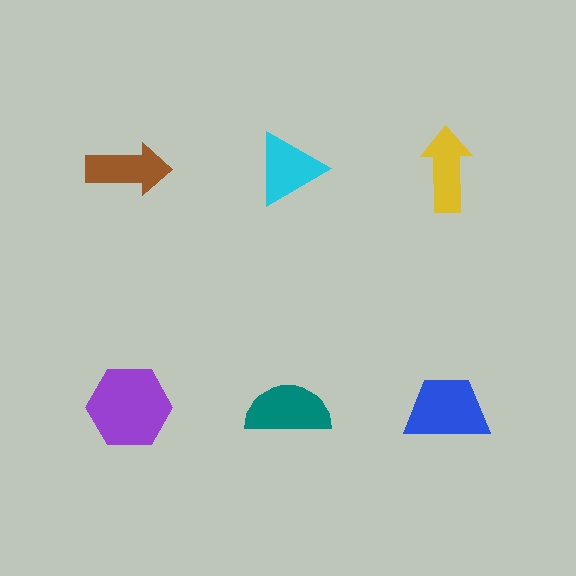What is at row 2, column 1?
A purple hexagon.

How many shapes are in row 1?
3 shapes.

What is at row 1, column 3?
A yellow arrow.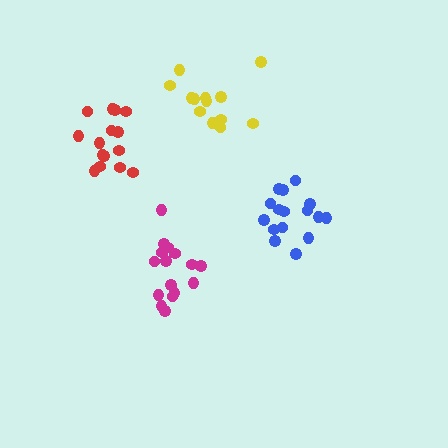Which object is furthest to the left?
The red cluster is leftmost.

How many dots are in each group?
Group 1: 16 dots, Group 2: 16 dots, Group 3: 15 dots, Group 4: 13 dots (60 total).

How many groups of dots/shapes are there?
There are 4 groups.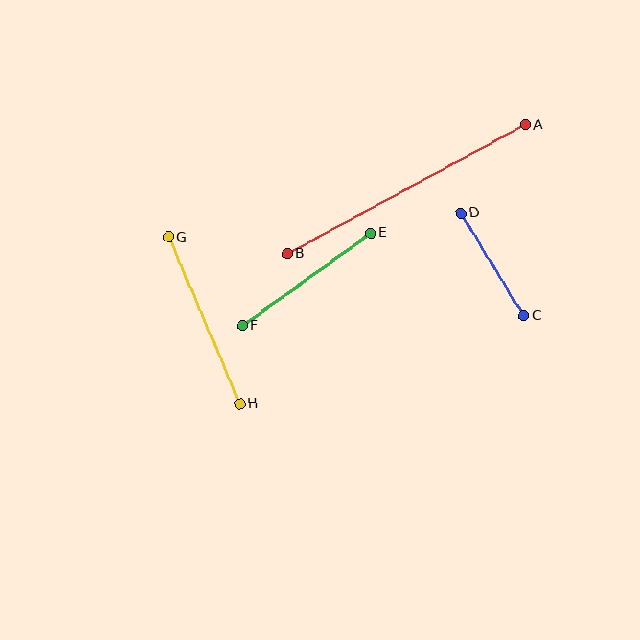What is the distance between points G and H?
The distance is approximately 181 pixels.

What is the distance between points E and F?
The distance is approximately 158 pixels.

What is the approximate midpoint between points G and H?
The midpoint is at approximately (204, 321) pixels.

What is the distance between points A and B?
The distance is approximately 270 pixels.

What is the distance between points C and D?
The distance is approximately 120 pixels.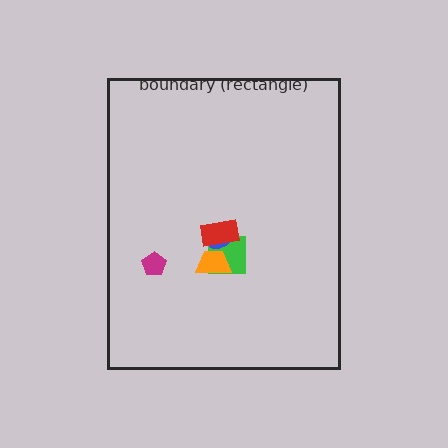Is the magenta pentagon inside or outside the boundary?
Inside.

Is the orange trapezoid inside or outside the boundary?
Inside.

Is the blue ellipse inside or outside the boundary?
Inside.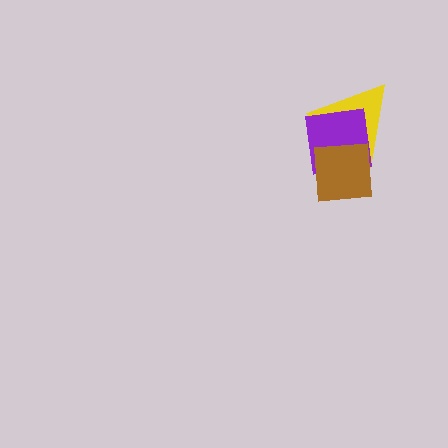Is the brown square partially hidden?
No, no other shape covers it.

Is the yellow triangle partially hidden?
Yes, it is partially covered by another shape.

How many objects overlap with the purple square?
2 objects overlap with the purple square.